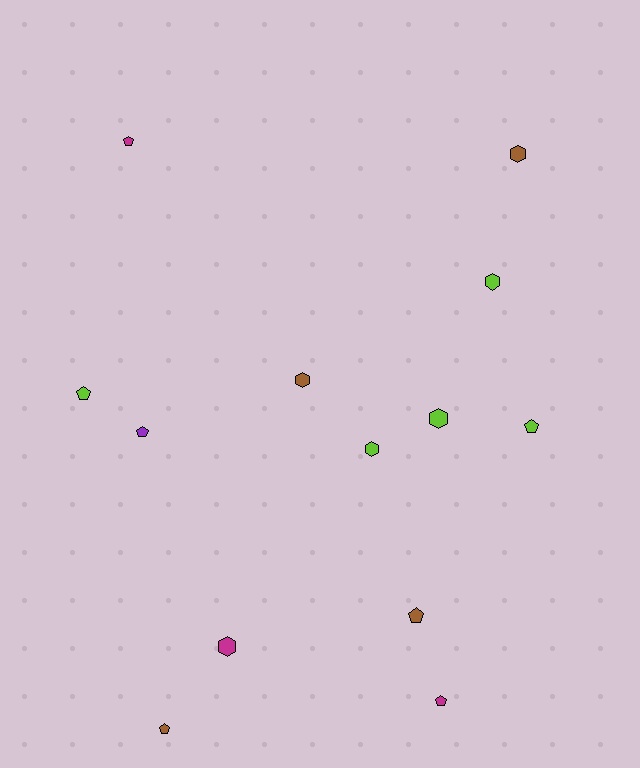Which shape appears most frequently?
Pentagon, with 7 objects.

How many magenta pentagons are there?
There are 2 magenta pentagons.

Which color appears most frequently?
Lime, with 5 objects.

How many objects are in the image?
There are 13 objects.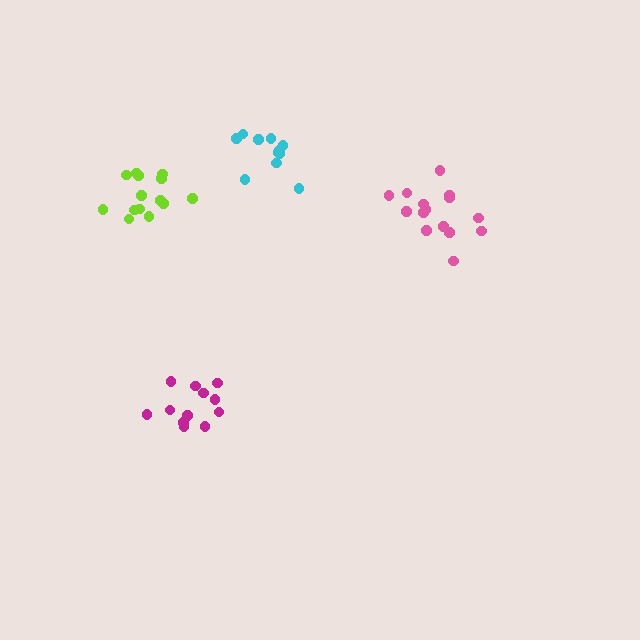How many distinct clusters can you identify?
There are 4 distinct clusters.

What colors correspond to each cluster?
The clusters are colored: pink, magenta, lime, cyan.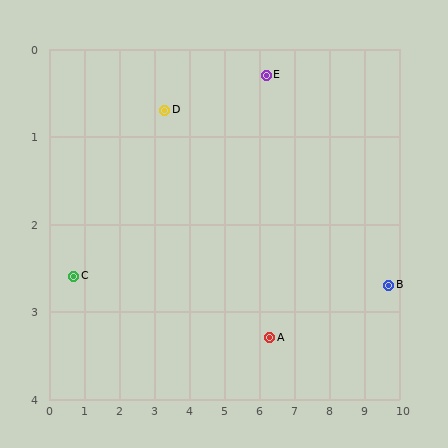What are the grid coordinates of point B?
Point B is at approximately (9.7, 2.7).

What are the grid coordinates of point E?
Point E is at approximately (6.2, 0.3).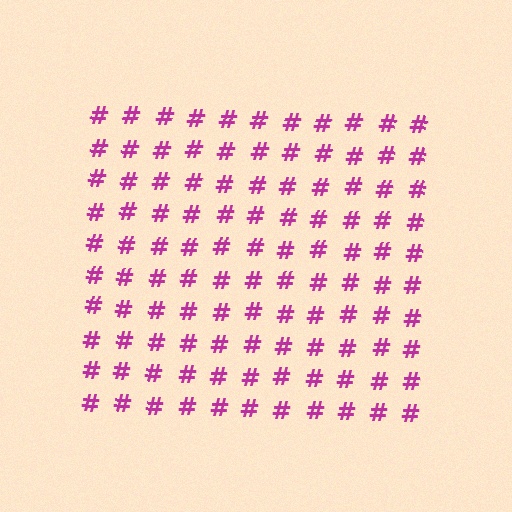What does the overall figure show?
The overall figure shows a square.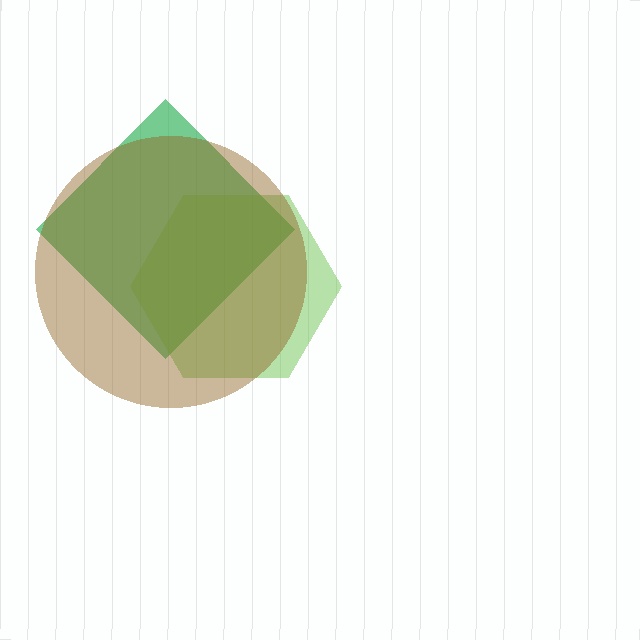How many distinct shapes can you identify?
There are 3 distinct shapes: a green diamond, a lime hexagon, a brown circle.